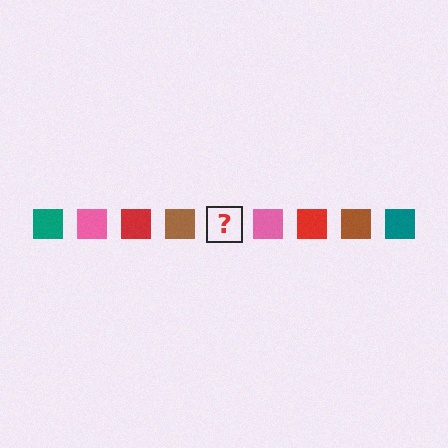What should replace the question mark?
The question mark should be replaced with a teal square.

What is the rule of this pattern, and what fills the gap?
The rule is that the pattern cycles through teal, pink, red, brown squares. The gap should be filled with a teal square.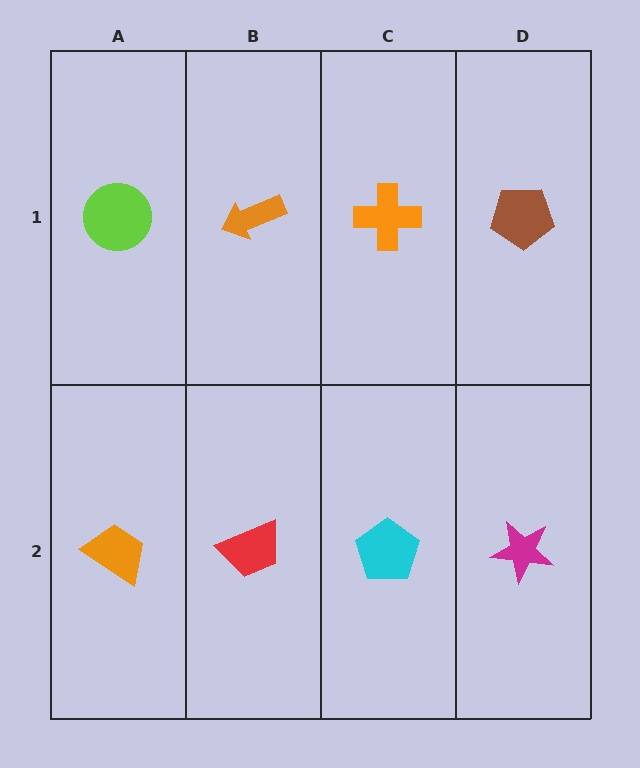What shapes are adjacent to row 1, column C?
A cyan pentagon (row 2, column C), an orange arrow (row 1, column B), a brown pentagon (row 1, column D).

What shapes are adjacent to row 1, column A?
An orange trapezoid (row 2, column A), an orange arrow (row 1, column B).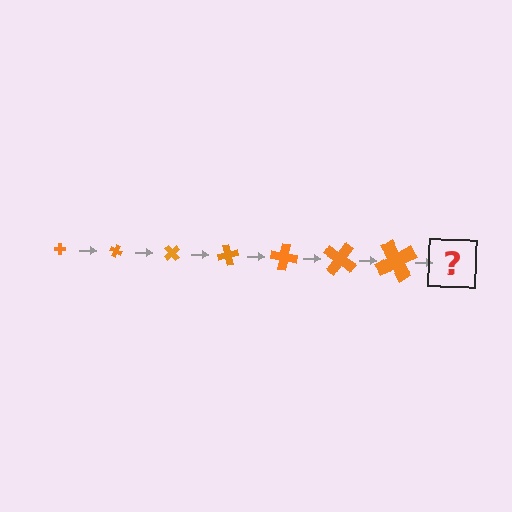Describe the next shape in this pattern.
It should be a cross, larger than the previous one and rotated 175 degrees from the start.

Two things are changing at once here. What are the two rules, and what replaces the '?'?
The two rules are that the cross grows larger each step and it rotates 25 degrees each step. The '?' should be a cross, larger than the previous one and rotated 175 degrees from the start.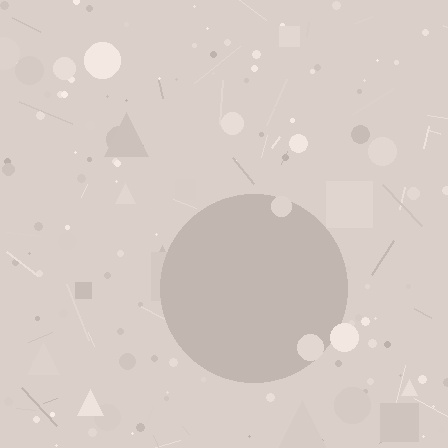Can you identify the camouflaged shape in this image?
The camouflaged shape is a circle.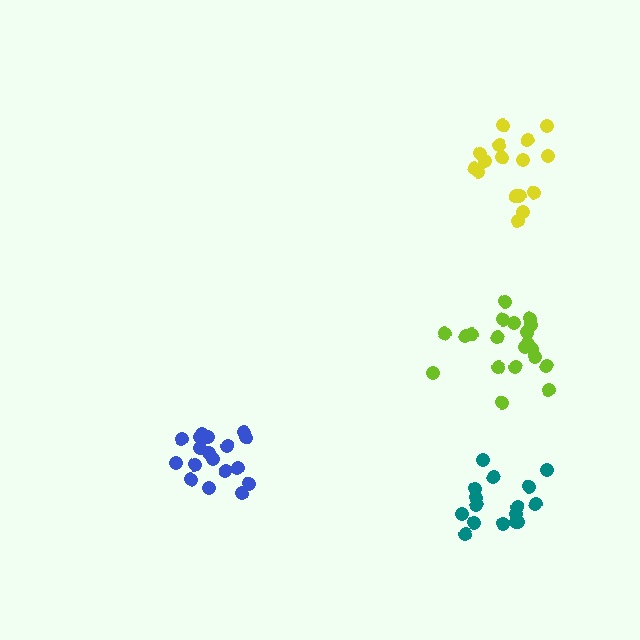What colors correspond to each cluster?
The clusters are colored: lime, blue, teal, yellow.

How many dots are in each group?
Group 1: 20 dots, Group 2: 18 dots, Group 3: 16 dots, Group 4: 16 dots (70 total).